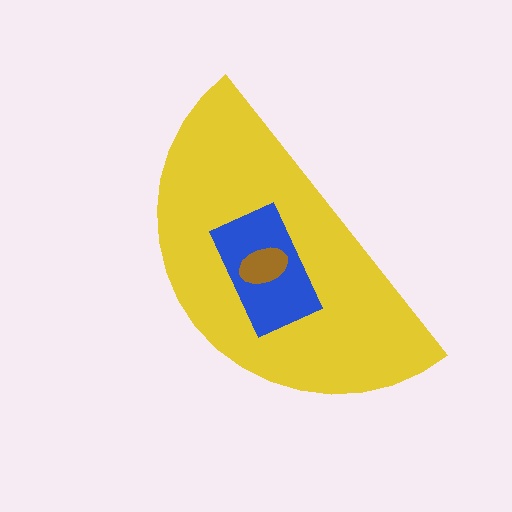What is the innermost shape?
The brown ellipse.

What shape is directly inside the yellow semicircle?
The blue rectangle.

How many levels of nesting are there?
3.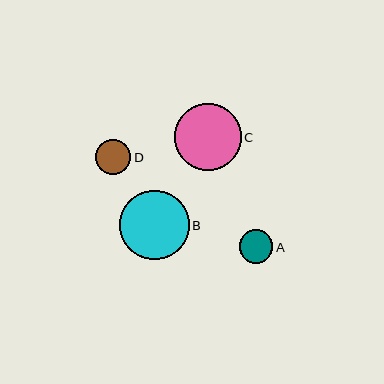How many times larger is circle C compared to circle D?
Circle C is approximately 1.9 times the size of circle D.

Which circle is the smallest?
Circle A is the smallest with a size of approximately 33 pixels.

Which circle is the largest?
Circle B is the largest with a size of approximately 70 pixels.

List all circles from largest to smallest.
From largest to smallest: B, C, D, A.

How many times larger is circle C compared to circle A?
Circle C is approximately 2.0 times the size of circle A.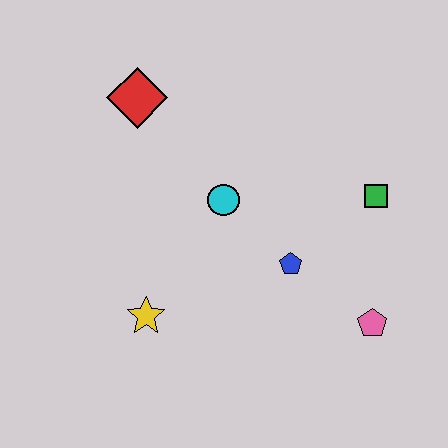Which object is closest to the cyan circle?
The blue pentagon is closest to the cyan circle.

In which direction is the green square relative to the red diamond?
The green square is to the right of the red diamond.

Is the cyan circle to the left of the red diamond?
No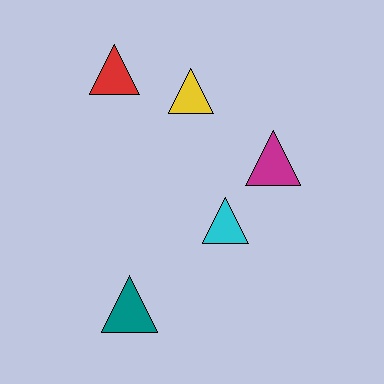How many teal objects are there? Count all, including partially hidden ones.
There is 1 teal object.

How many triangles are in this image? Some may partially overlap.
There are 5 triangles.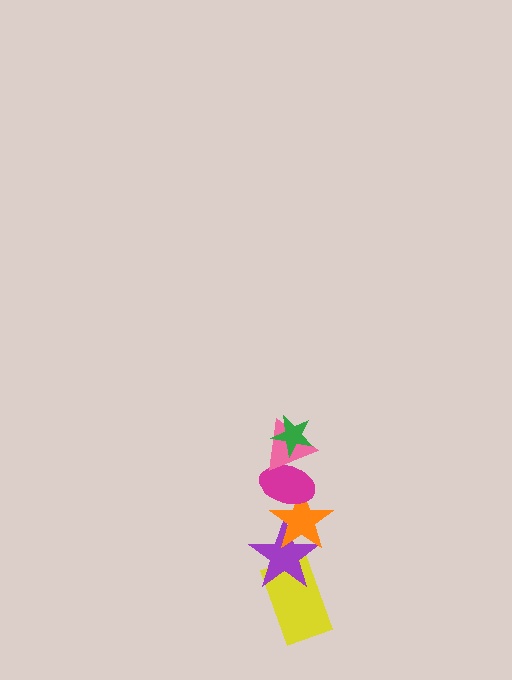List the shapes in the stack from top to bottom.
From top to bottom: the green star, the pink triangle, the magenta ellipse, the orange star, the purple star, the yellow rectangle.